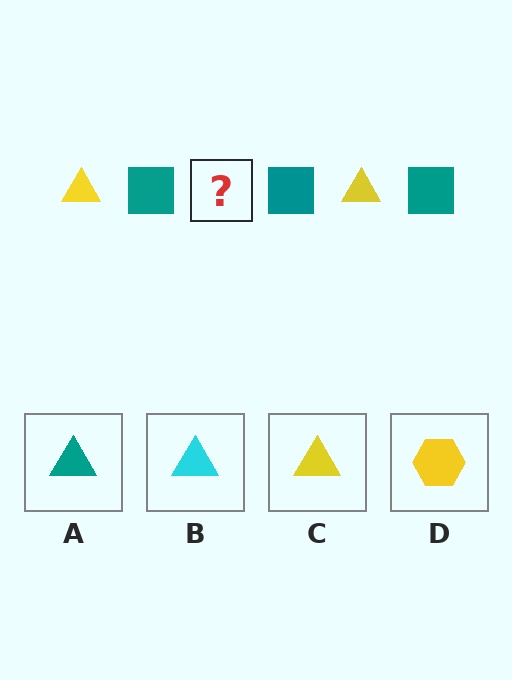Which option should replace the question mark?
Option C.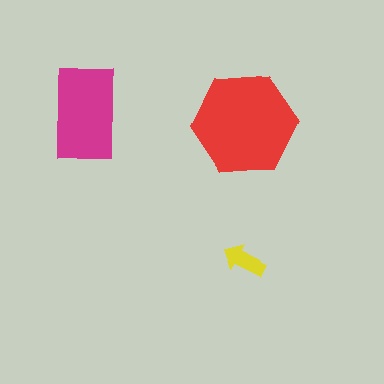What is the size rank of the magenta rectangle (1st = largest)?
2nd.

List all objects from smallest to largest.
The yellow arrow, the magenta rectangle, the red hexagon.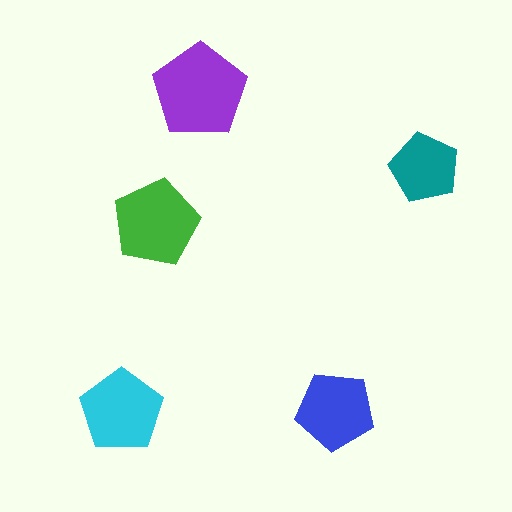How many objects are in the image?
There are 5 objects in the image.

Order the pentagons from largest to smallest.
the purple one, the green one, the cyan one, the blue one, the teal one.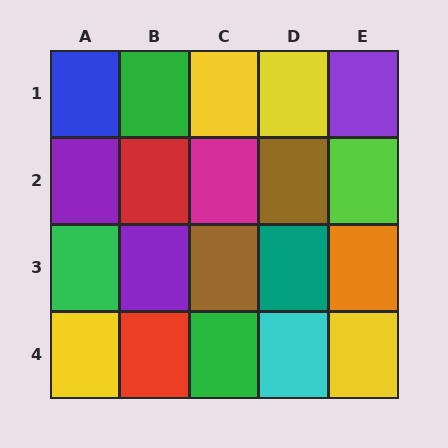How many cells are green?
3 cells are green.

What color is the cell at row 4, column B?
Red.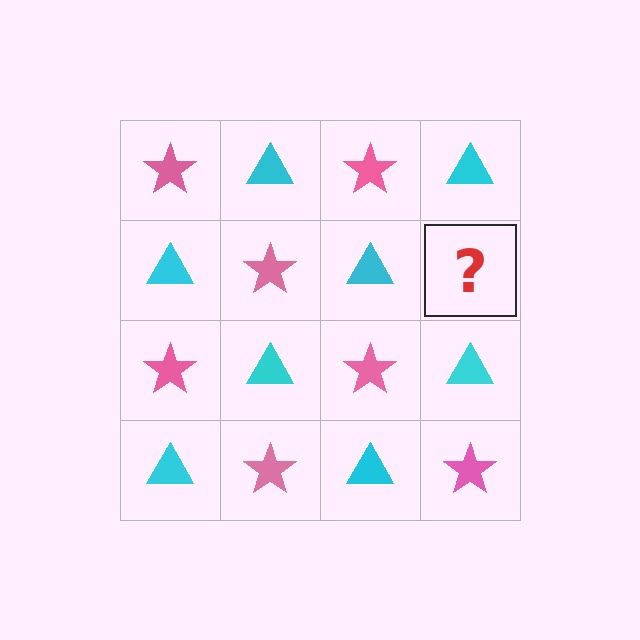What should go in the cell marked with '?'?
The missing cell should contain a pink star.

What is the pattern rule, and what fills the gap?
The rule is that it alternates pink star and cyan triangle in a checkerboard pattern. The gap should be filled with a pink star.